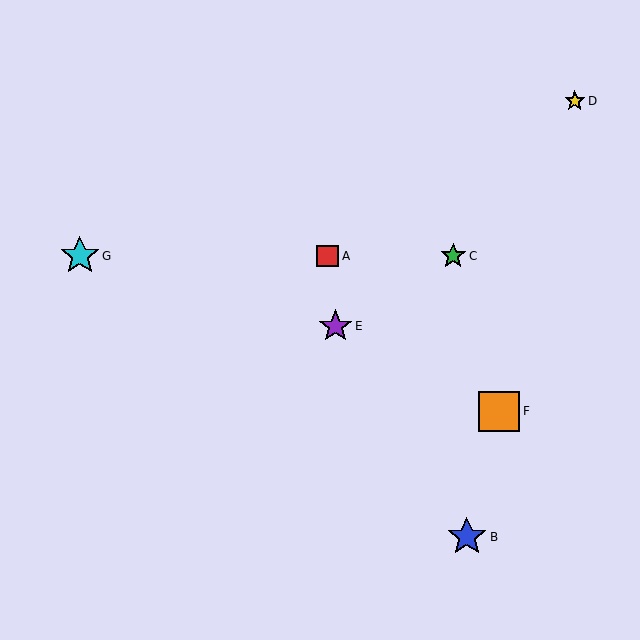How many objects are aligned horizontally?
3 objects (A, C, G) are aligned horizontally.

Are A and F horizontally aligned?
No, A is at y≈256 and F is at y≈411.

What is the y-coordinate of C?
Object C is at y≈256.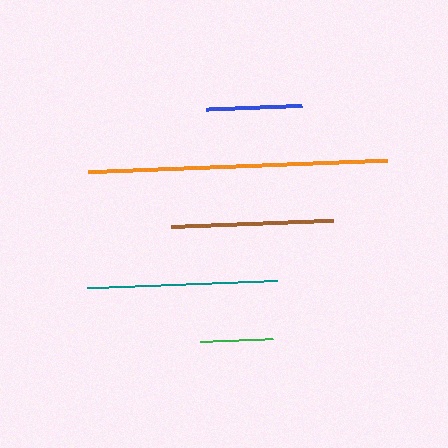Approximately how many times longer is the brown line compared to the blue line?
The brown line is approximately 1.7 times the length of the blue line.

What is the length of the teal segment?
The teal segment is approximately 190 pixels long.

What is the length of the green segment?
The green segment is approximately 74 pixels long.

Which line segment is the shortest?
The green line is the shortest at approximately 74 pixels.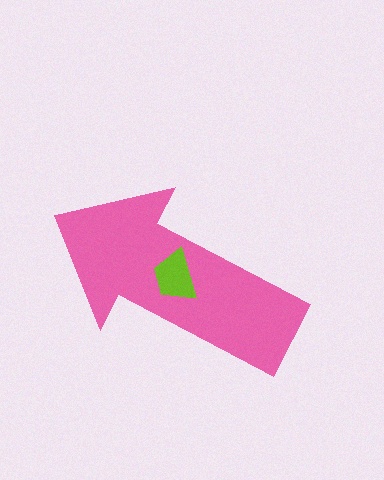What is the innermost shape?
The lime trapezoid.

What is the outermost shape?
The pink arrow.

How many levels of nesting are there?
2.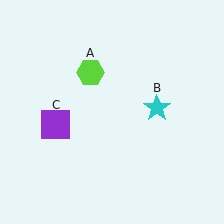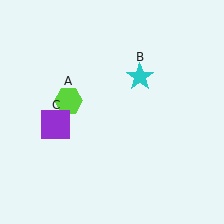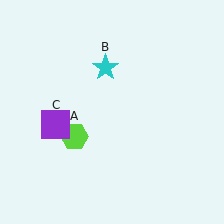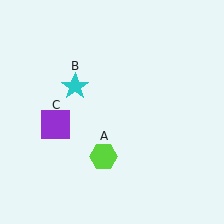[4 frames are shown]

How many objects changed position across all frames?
2 objects changed position: lime hexagon (object A), cyan star (object B).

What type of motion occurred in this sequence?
The lime hexagon (object A), cyan star (object B) rotated counterclockwise around the center of the scene.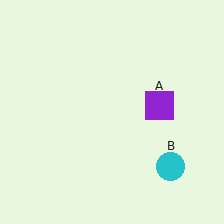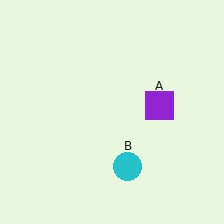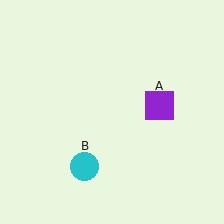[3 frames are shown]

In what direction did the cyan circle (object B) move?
The cyan circle (object B) moved left.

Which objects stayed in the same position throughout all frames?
Purple square (object A) remained stationary.